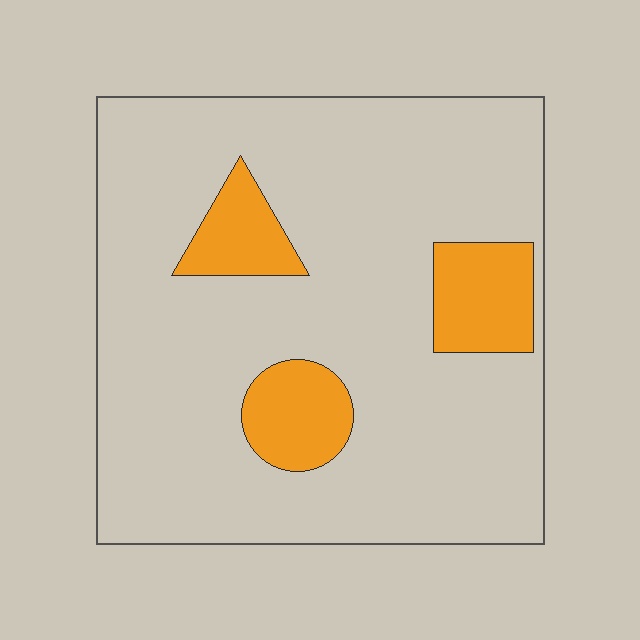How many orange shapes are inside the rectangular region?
3.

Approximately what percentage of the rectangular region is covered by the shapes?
Approximately 15%.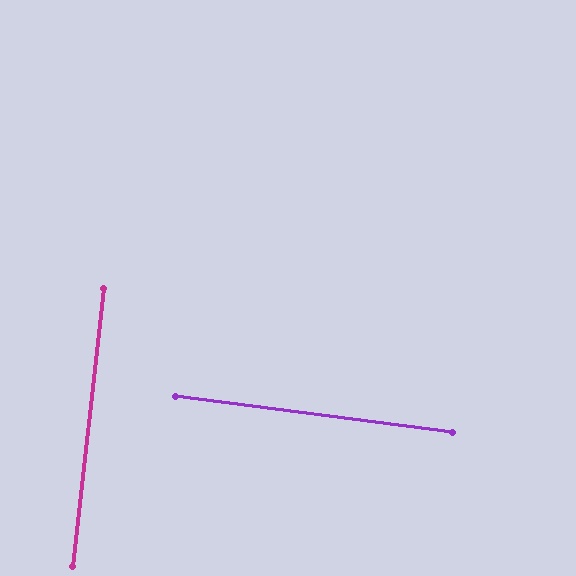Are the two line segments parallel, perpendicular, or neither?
Perpendicular — they meet at approximately 89°.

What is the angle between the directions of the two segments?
Approximately 89 degrees.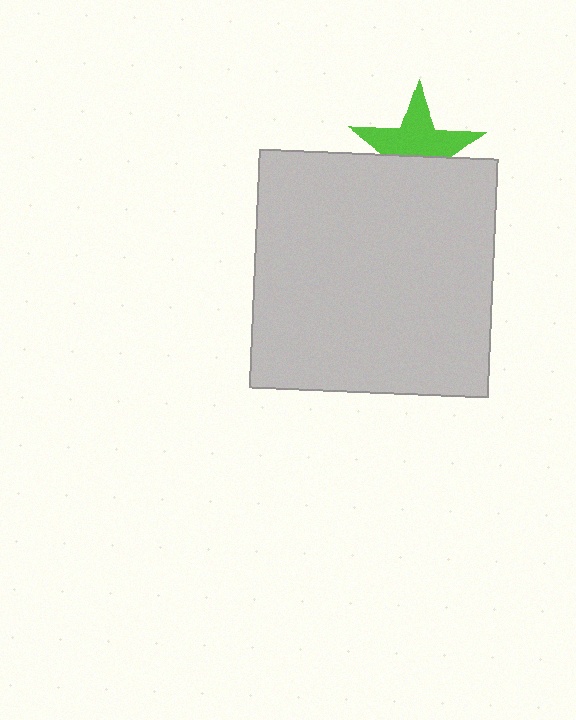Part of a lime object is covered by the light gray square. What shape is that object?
It is a star.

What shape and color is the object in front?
The object in front is a light gray square.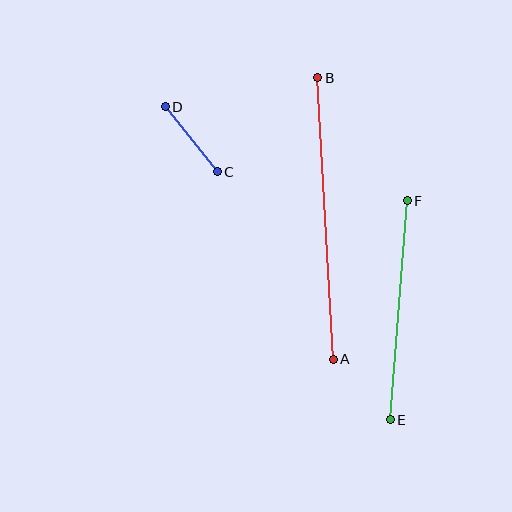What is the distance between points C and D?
The distance is approximately 83 pixels.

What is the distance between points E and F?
The distance is approximately 219 pixels.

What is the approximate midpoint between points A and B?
The midpoint is at approximately (326, 218) pixels.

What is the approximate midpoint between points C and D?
The midpoint is at approximately (191, 139) pixels.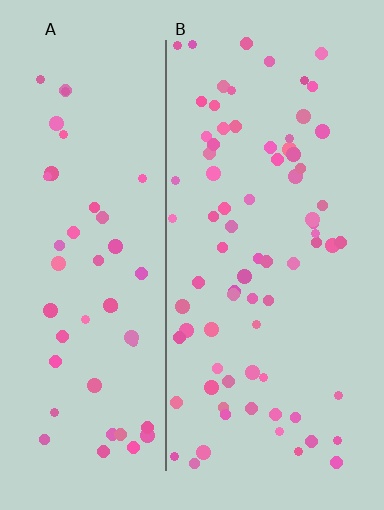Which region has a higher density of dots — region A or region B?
B (the right).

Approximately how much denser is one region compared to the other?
Approximately 1.6× — region B over region A.